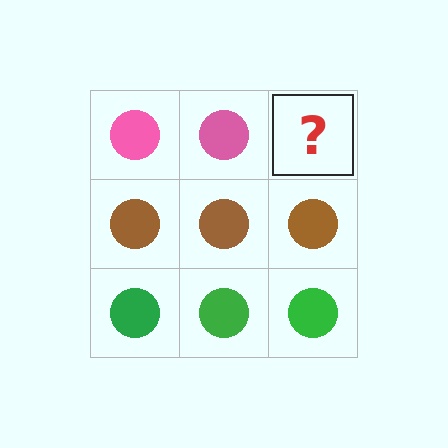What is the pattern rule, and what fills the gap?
The rule is that each row has a consistent color. The gap should be filled with a pink circle.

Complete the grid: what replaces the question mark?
The question mark should be replaced with a pink circle.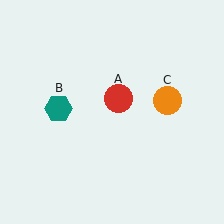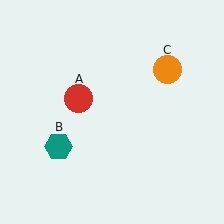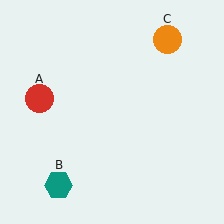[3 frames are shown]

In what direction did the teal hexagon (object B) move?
The teal hexagon (object B) moved down.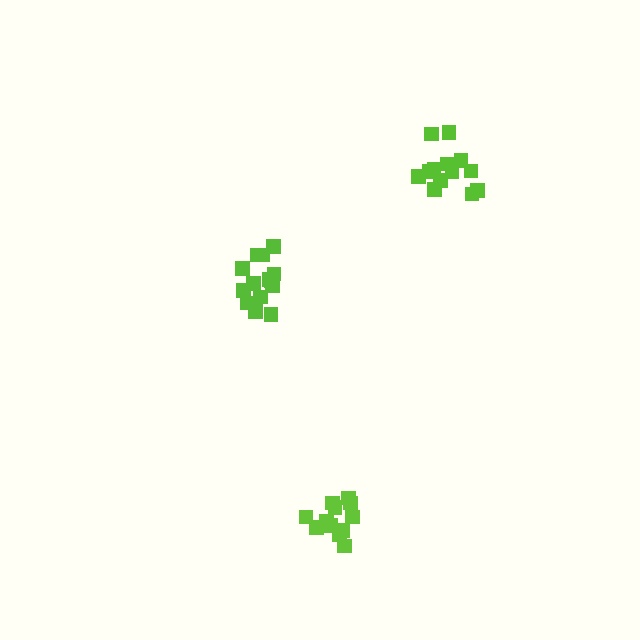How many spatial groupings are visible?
There are 3 spatial groupings.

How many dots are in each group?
Group 1: 14 dots, Group 2: 12 dots, Group 3: 13 dots (39 total).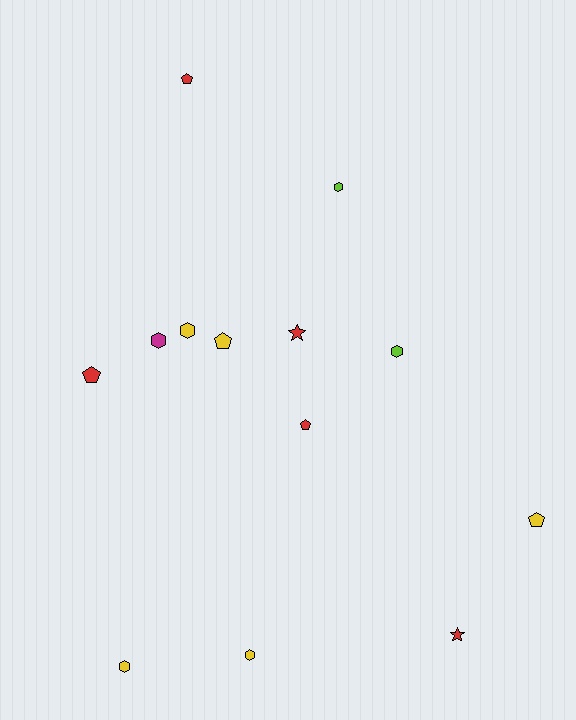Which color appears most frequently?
Red, with 5 objects.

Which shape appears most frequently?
Hexagon, with 6 objects.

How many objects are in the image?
There are 13 objects.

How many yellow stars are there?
There are no yellow stars.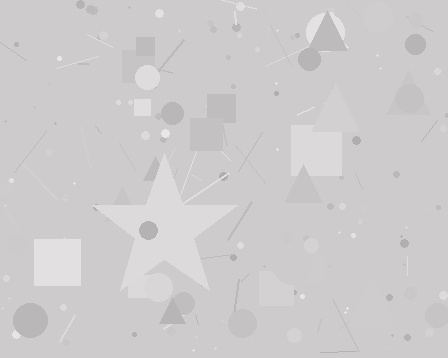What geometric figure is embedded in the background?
A star is embedded in the background.